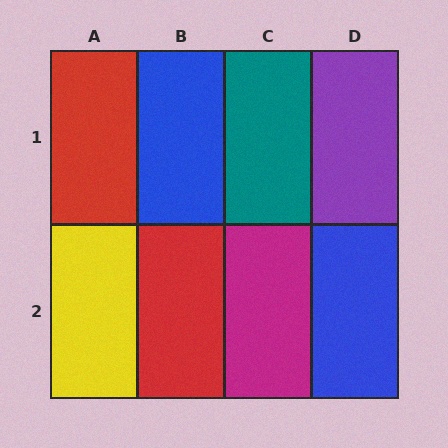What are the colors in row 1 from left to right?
Red, blue, teal, purple.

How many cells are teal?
1 cell is teal.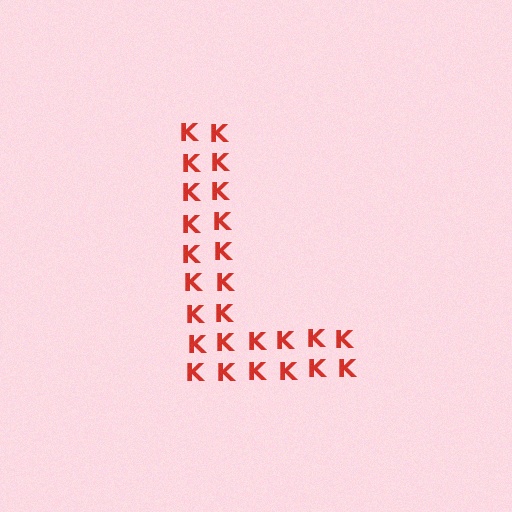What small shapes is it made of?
It is made of small letter K's.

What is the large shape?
The large shape is the letter L.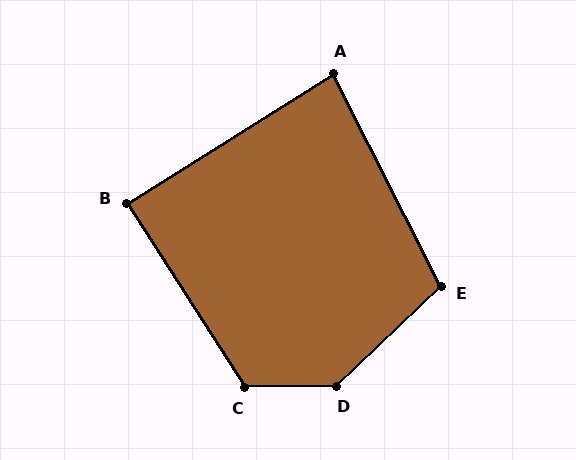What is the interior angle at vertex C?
Approximately 122 degrees (obtuse).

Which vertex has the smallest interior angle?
A, at approximately 85 degrees.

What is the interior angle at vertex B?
Approximately 90 degrees (approximately right).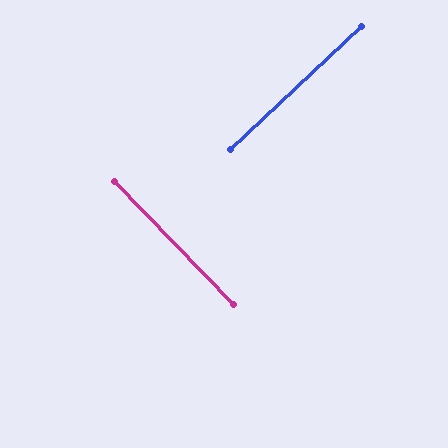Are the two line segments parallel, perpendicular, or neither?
Perpendicular — they meet at approximately 89°.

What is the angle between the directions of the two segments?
Approximately 89 degrees.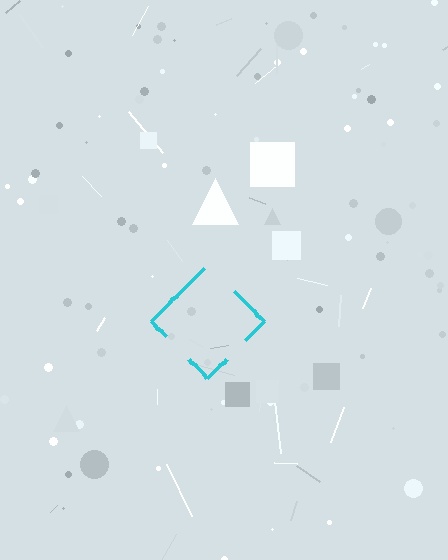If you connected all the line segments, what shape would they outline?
They would outline a diamond.